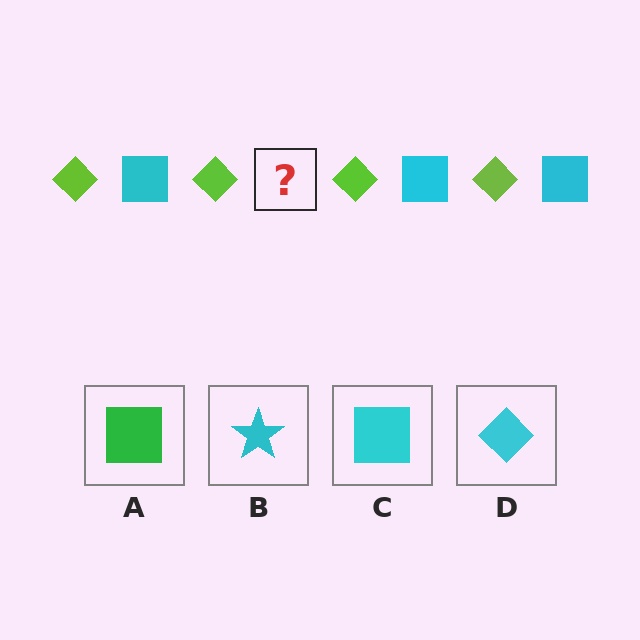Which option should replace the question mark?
Option C.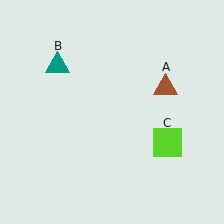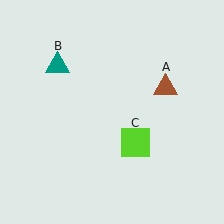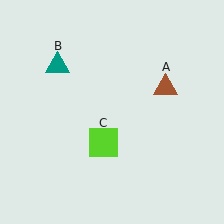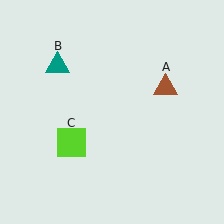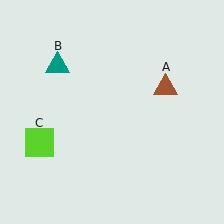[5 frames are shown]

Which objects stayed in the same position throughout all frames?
Brown triangle (object A) and teal triangle (object B) remained stationary.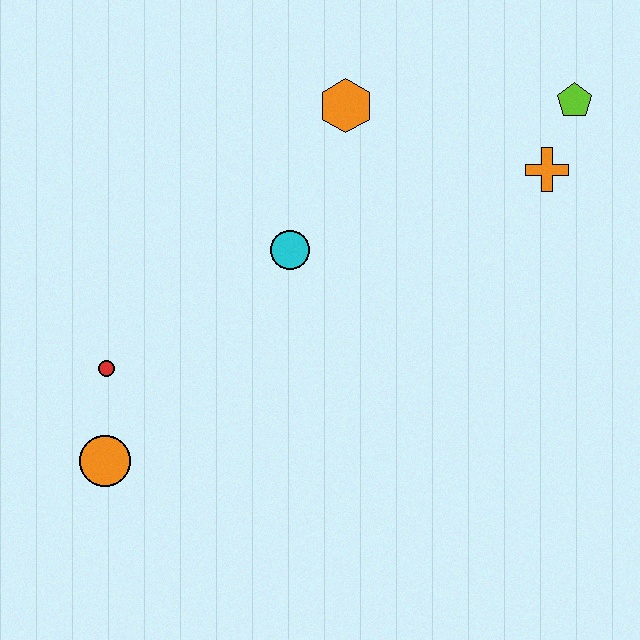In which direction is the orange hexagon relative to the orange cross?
The orange hexagon is to the left of the orange cross.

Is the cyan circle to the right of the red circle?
Yes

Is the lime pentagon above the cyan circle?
Yes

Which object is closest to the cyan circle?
The orange hexagon is closest to the cyan circle.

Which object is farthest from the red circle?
The lime pentagon is farthest from the red circle.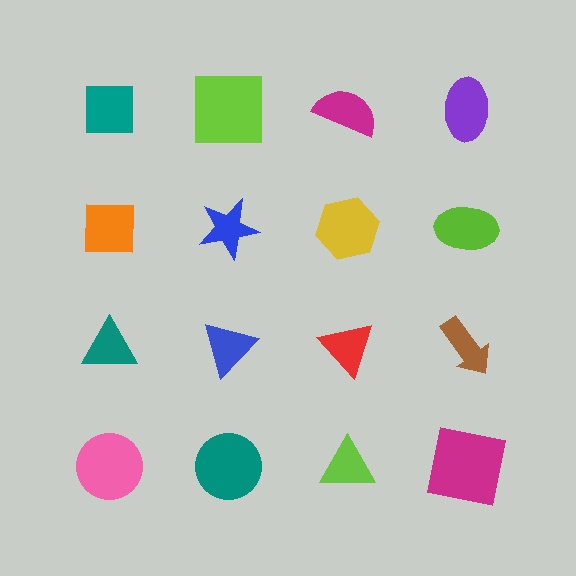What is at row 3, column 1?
A teal triangle.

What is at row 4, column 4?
A magenta square.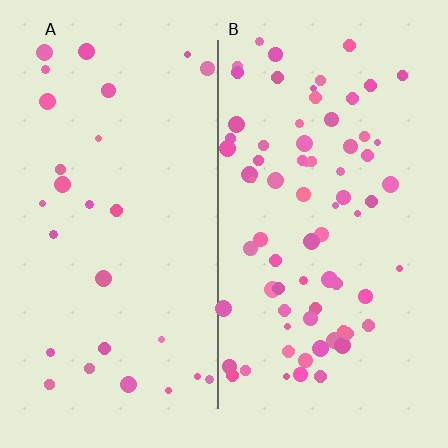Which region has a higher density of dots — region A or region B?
B (the right).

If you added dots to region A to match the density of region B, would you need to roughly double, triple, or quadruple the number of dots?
Approximately triple.